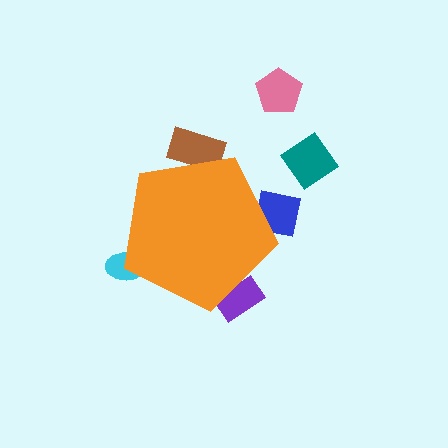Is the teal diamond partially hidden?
No, the teal diamond is fully visible.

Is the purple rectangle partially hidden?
Yes, the purple rectangle is partially hidden behind the orange pentagon.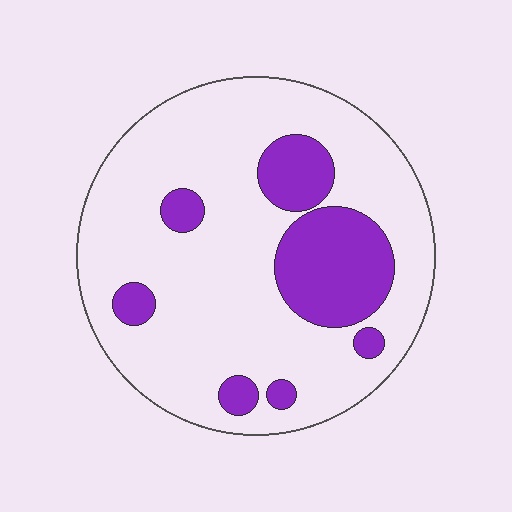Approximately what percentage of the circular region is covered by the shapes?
Approximately 20%.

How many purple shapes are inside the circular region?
7.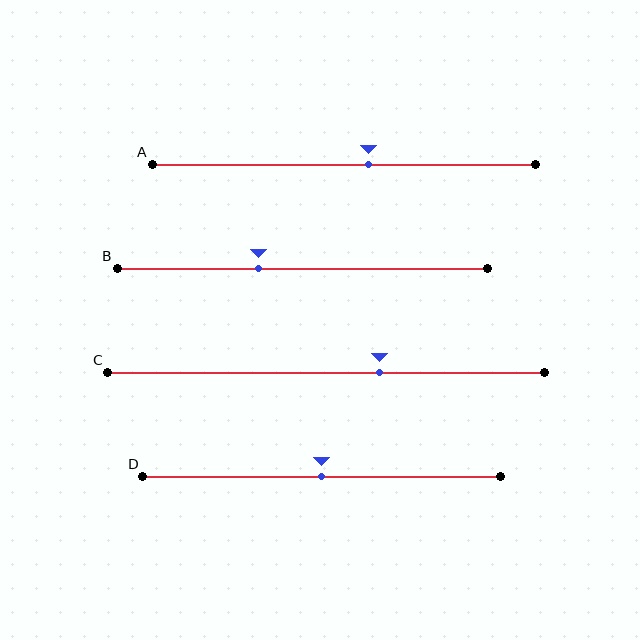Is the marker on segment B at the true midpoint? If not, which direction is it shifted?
No, the marker on segment B is shifted to the left by about 12% of the segment length.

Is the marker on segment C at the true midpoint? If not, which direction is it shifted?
No, the marker on segment C is shifted to the right by about 12% of the segment length.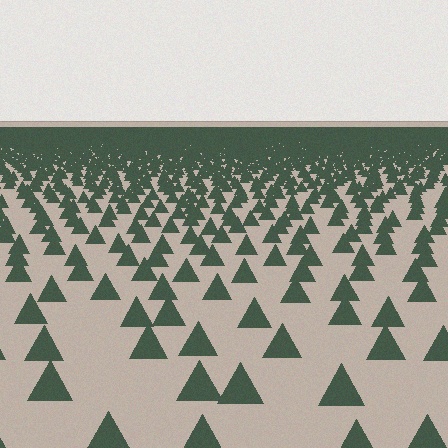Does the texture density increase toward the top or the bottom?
Density increases toward the top.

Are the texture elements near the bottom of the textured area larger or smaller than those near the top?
Larger. Near the bottom, elements are closer to the viewer and appear at a bigger on-screen size.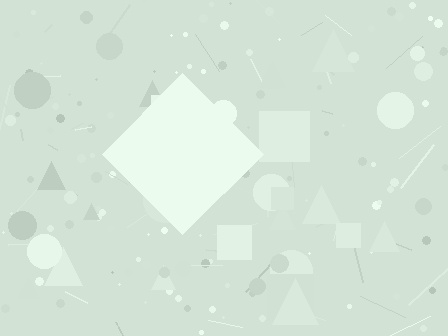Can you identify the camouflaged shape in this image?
The camouflaged shape is a diamond.